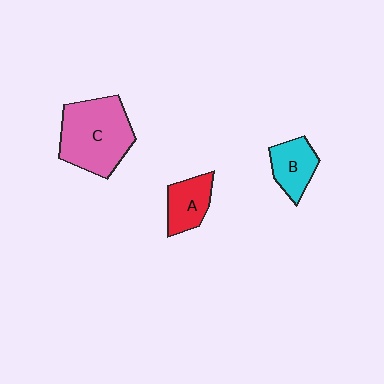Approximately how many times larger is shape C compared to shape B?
Approximately 2.1 times.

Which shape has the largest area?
Shape C (pink).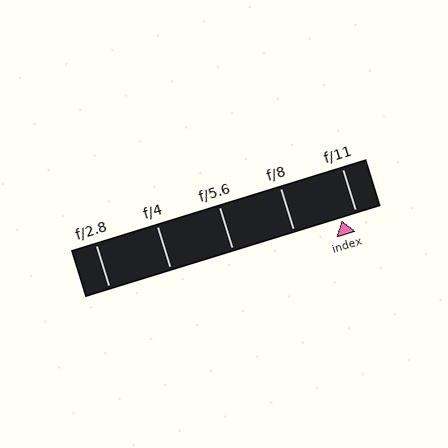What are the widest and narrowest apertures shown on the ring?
The widest aperture shown is f/2.8 and the narrowest is f/11.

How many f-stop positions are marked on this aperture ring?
There are 5 f-stop positions marked.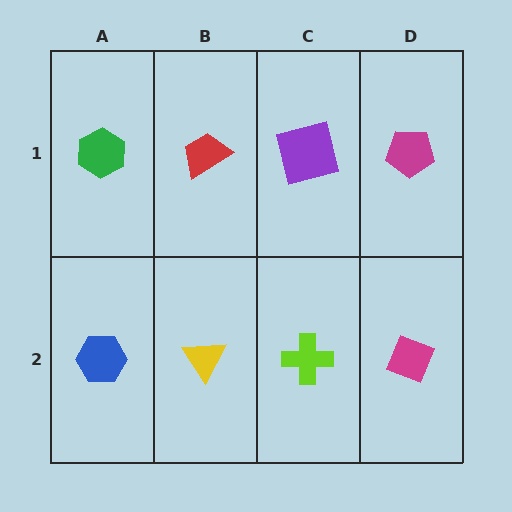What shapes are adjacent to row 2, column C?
A purple square (row 1, column C), a yellow triangle (row 2, column B), a magenta diamond (row 2, column D).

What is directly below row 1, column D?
A magenta diamond.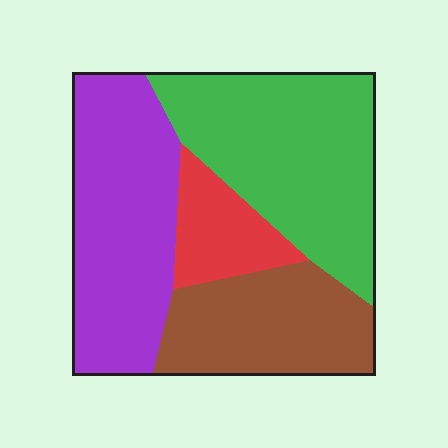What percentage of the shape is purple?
Purple covers 32% of the shape.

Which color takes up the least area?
Red, at roughly 10%.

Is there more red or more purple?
Purple.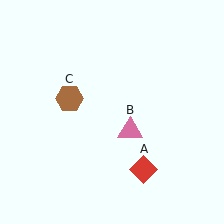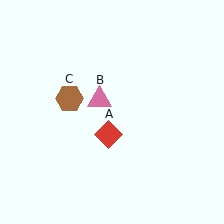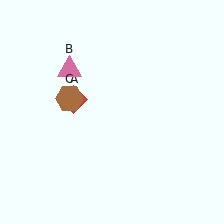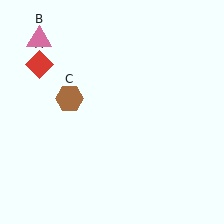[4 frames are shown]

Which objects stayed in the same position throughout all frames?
Brown hexagon (object C) remained stationary.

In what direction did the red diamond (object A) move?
The red diamond (object A) moved up and to the left.